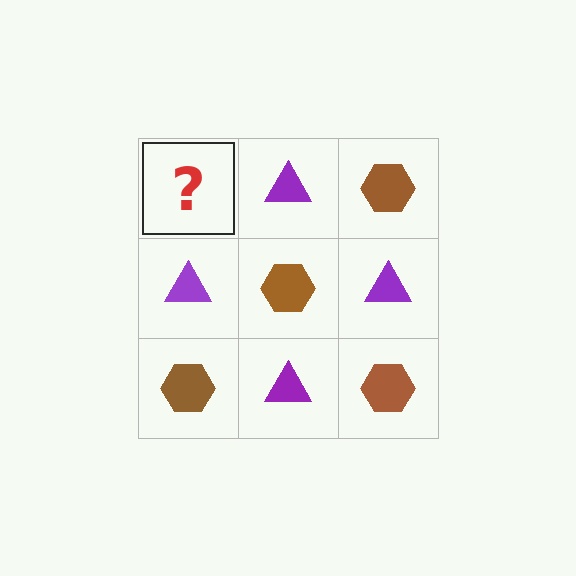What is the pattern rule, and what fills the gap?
The rule is that it alternates brown hexagon and purple triangle in a checkerboard pattern. The gap should be filled with a brown hexagon.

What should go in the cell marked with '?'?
The missing cell should contain a brown hexagon.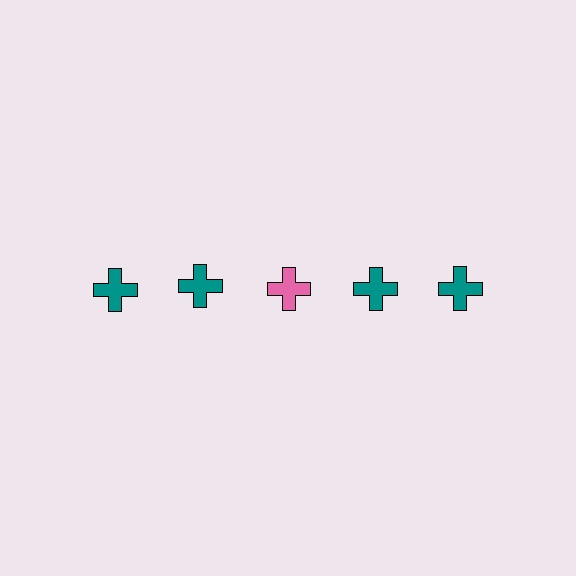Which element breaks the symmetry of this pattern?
The pink cross in the top row, center column breaks the symmetry. All other shapes are teal crosses.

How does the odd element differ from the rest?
It has a different color: pink instead of teal.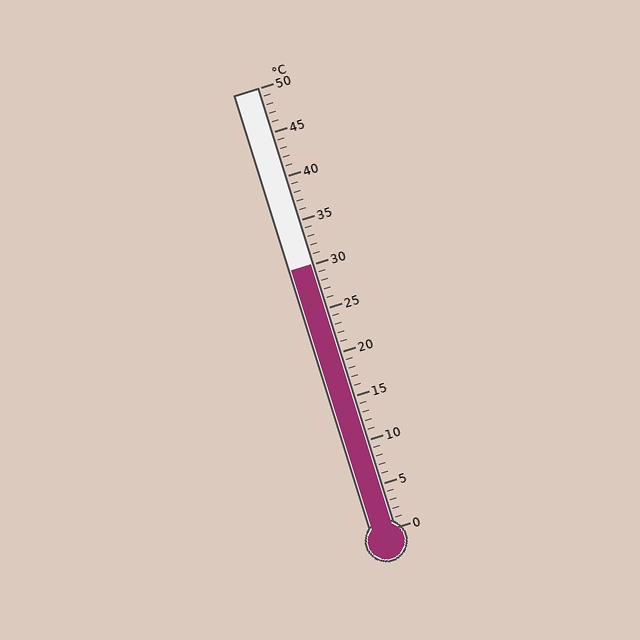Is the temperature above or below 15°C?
The temperature is above 15°C.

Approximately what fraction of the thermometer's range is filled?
The thermometer is filled to approximately 60% of its range.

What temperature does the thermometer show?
The thermometer shows approximately 30°C.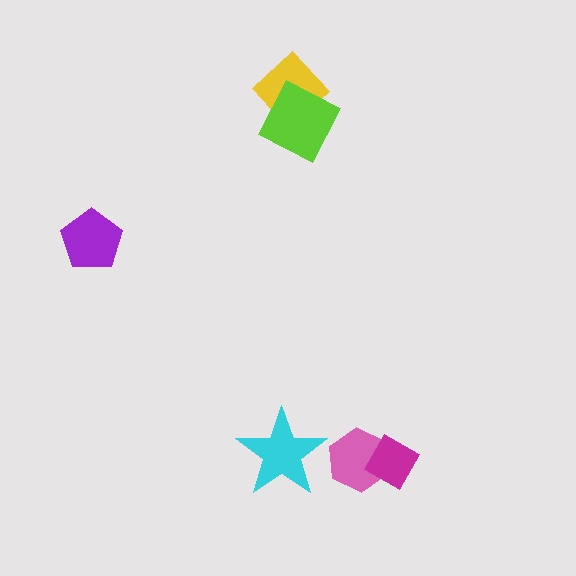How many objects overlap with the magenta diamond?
1 object overlaps with the magenta diamond.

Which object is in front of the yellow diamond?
The lime square is in front of the yellow diamond.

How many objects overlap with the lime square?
1 object overlaps with the lime square.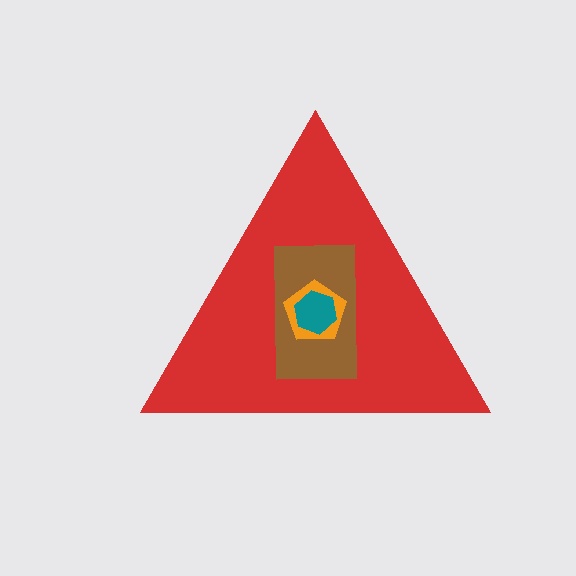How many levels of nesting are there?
4.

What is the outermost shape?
The red triangle.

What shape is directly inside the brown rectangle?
The orange pentagon.